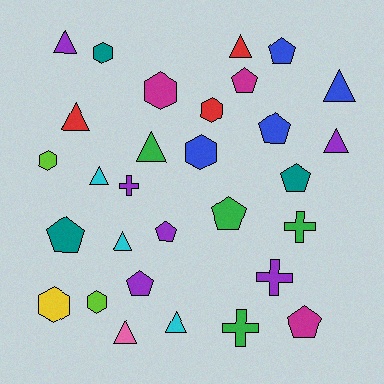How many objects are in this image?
There are 30 objects.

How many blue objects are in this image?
There are 4 blue objects.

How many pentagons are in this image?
There are 9 pentagons.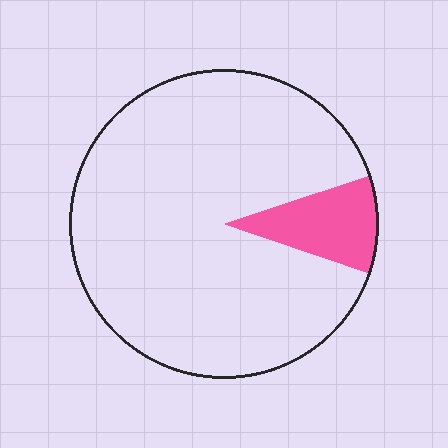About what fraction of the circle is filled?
About one tenth (1/10).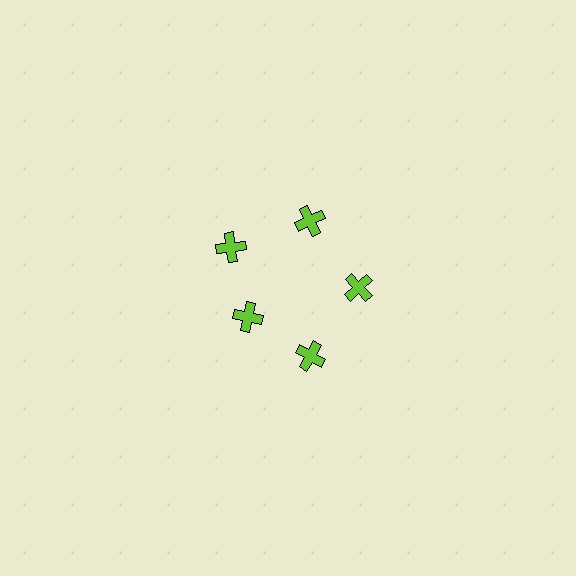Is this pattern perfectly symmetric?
No. The 5 lime crosses are arranged in a ring, but one element near the 8 o'clock position is pulled inward toward the center, breaking the 5-fold rotational symmetry.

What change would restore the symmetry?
The symmetry would be restored by moving it outward, back onto the ring so that all 5 crosses sit at equal angles and equal distance from the center.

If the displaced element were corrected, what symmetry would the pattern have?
It would have 5-fold rotational symmetry — the pattern would map onto itself every 72 degrees.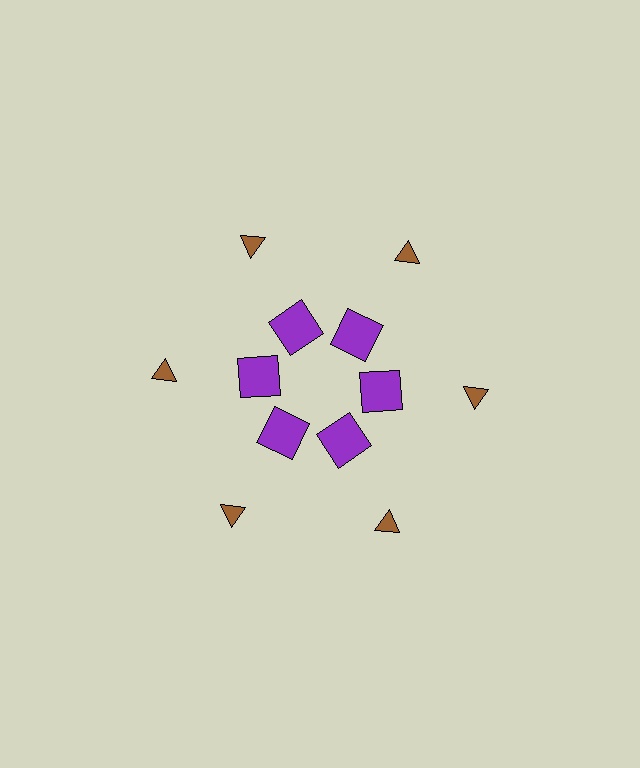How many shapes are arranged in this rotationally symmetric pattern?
There are 12 shapes, arranged in 6 groups of 2.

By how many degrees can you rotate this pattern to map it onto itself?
The pattern maps onto itself every 60 degrees of rotation.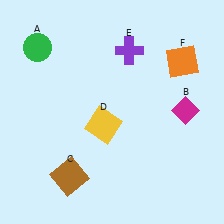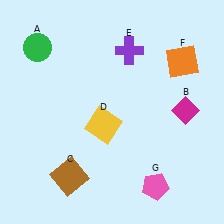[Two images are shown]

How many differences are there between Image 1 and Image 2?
There is 1 difference between the two images.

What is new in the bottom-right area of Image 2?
A pink pentagon (G) was added in the bottom-right area of Image 2.